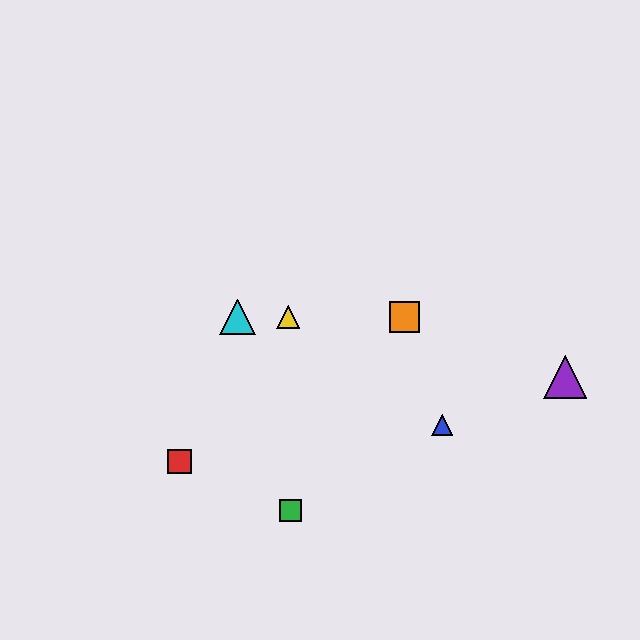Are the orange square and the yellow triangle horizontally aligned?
Yes, both are at y≈317.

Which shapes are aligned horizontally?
The yellow triangle, the orange square, the cyan triangle are aligned horizontally.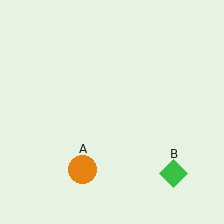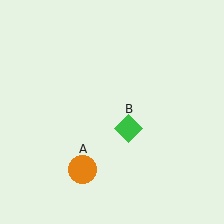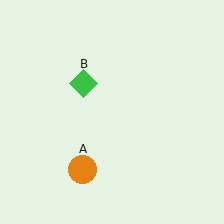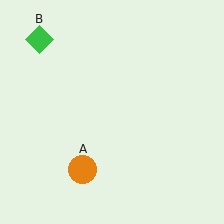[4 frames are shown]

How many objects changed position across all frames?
1 object changed position: green diamond (object B).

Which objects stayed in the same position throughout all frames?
Orange circle (object A) remained stationary.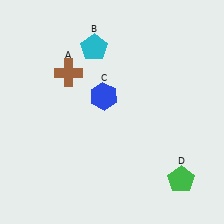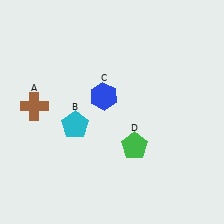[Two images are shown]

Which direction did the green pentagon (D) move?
The green pentagon (D) moved left.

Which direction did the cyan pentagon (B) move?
The cyan pentagon (B) moved down.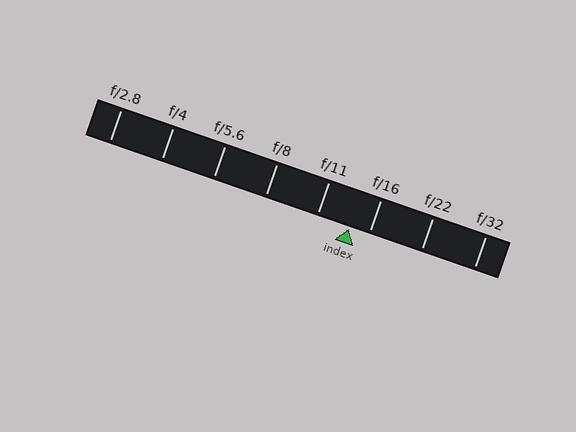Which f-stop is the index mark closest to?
The index mark is closest to f/16.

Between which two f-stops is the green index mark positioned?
The index mark is between f/11 and f/16.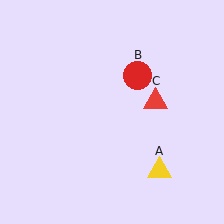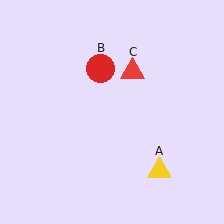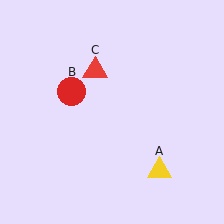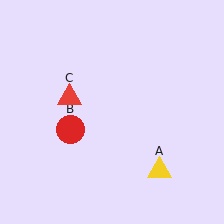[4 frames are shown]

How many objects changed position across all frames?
2 objects changed position: red circle (object B), red triangle (object C).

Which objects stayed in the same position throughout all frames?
Yellow triangle (object A) remained stationary.